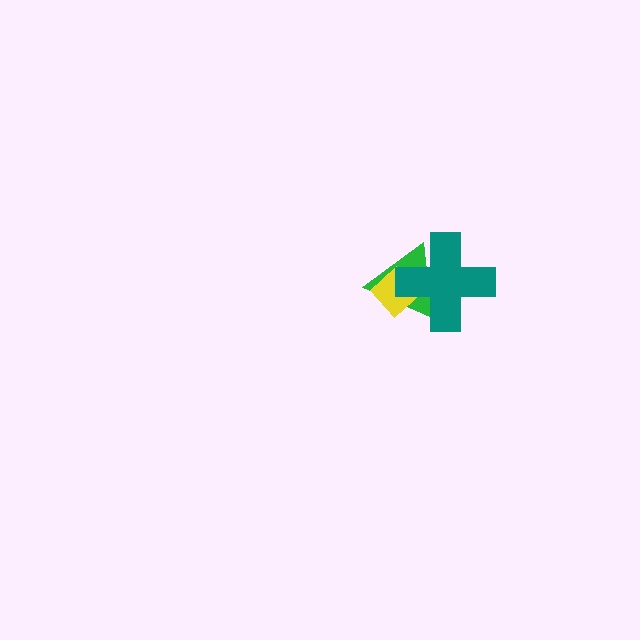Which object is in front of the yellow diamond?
The teal cross is in front of the yellow diamond.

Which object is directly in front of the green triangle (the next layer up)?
The yellow diamond is directly in front of the green triangle.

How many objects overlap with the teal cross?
2 objects overlap with the teal cross.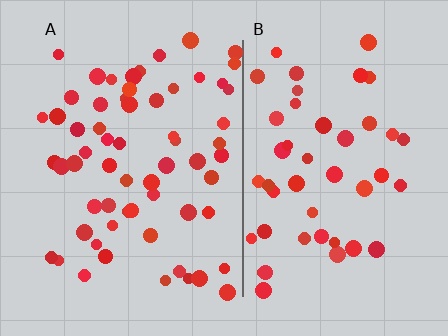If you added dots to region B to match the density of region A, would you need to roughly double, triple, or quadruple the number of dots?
Approximately double.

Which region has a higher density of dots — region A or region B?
A (the left).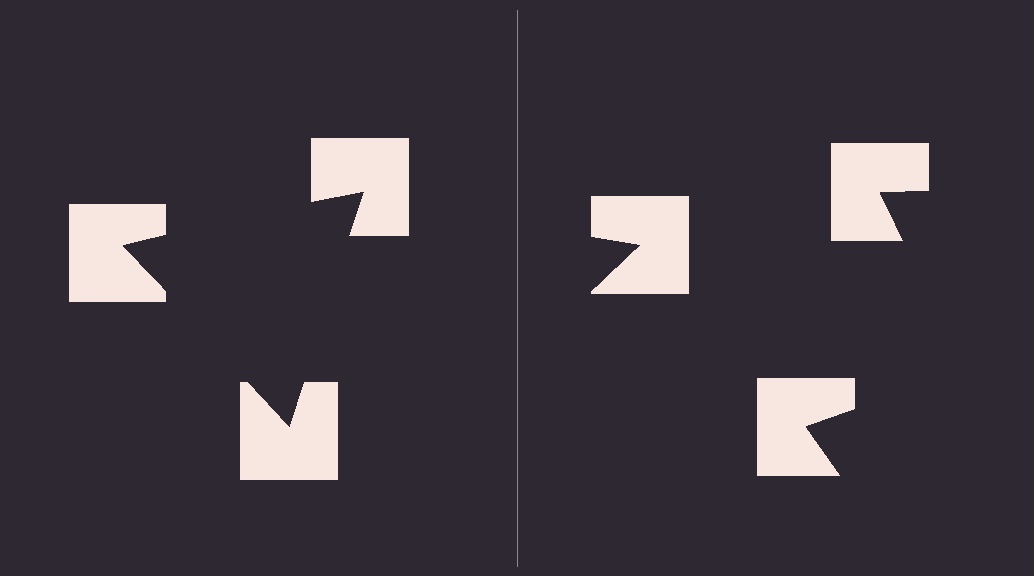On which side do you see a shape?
An illusory triangle appears on the left side. On the right side the wedge cuts are rotated, so no coherent shape forms.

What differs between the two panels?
The notched squares are positioned identically on both sides; only the wedge orientations differ. On the left they align to a triangle; on the right they are misaligned.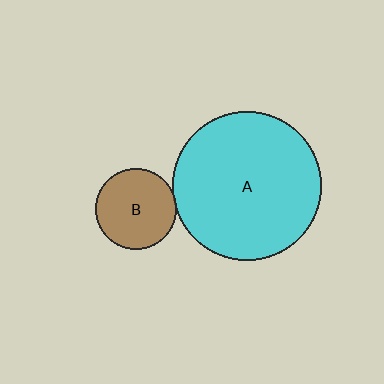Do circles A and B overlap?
Yes.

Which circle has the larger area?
Circle A (cyan).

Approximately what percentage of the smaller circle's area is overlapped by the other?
Approximately 5%.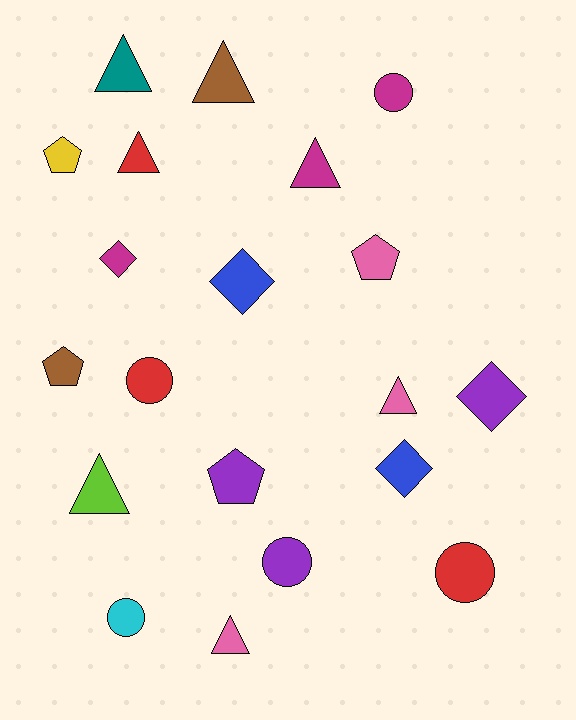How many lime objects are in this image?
There is 1 lime object.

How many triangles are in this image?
There are 7 triangles.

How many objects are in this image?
There are 20 objects.